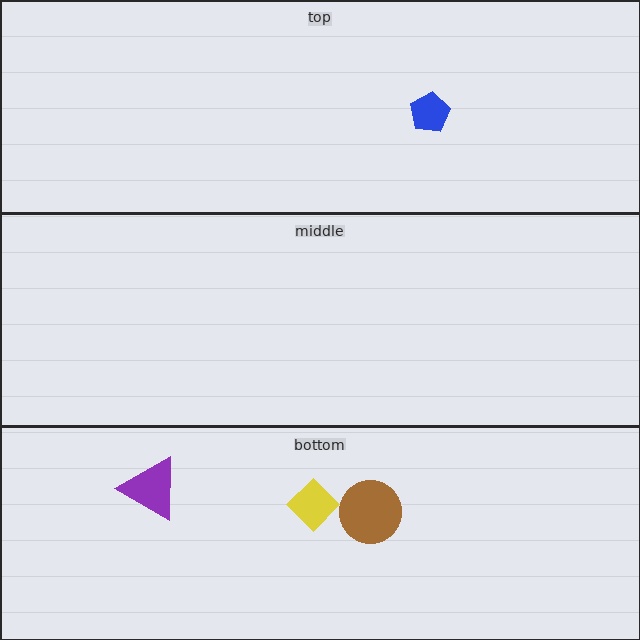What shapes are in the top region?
The blue pentagon.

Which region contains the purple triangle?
The bottom region.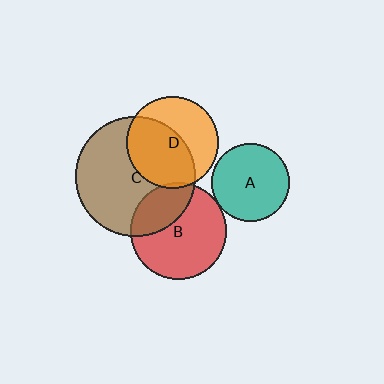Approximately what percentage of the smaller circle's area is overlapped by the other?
Approximately 5%.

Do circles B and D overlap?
Yes.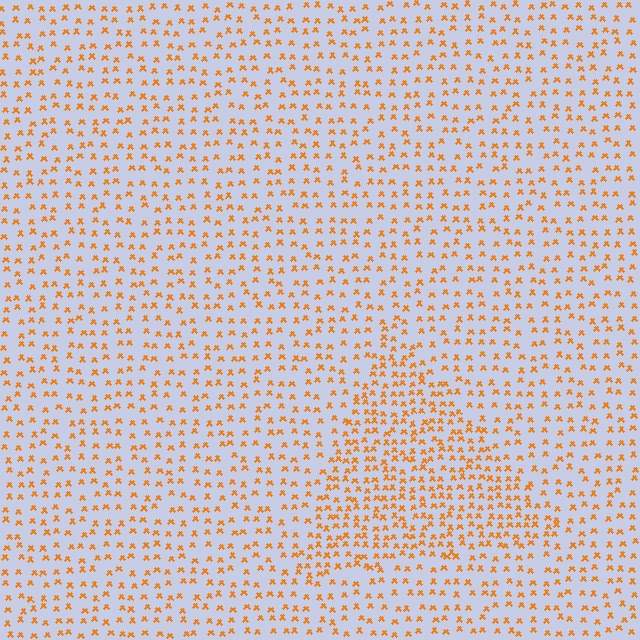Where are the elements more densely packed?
The elements are more densely packed inside the triangle boundary.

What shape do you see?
I see a triangle.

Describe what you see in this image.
The image contains small orange elements arranged at two different densities. A triangle-shaped region is visible where the elements are more densely packed than the surrounding area.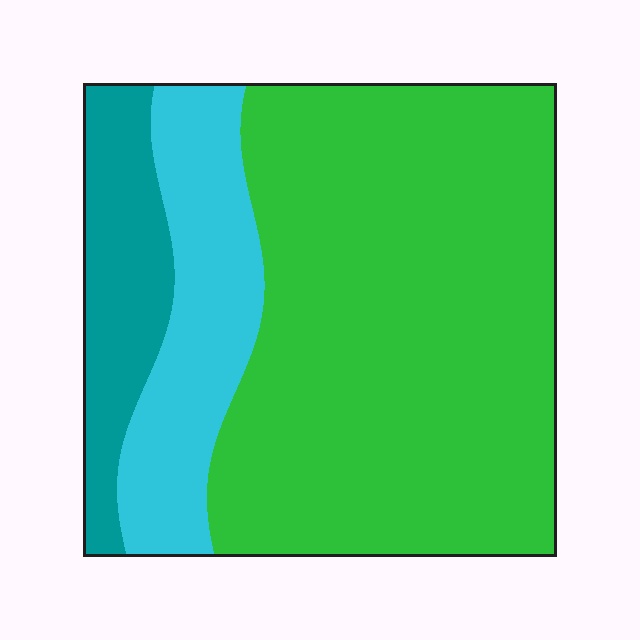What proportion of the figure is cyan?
Cyan takes up about one fifth (1/5) of the figure.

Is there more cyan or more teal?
Cyan.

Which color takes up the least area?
Teal, at roughly 15%.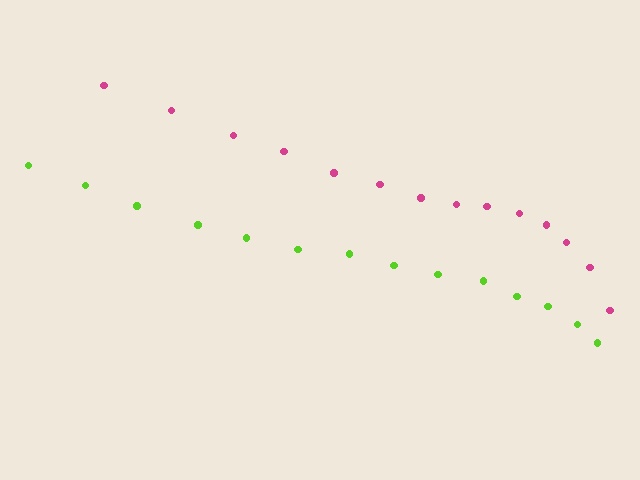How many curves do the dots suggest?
There are 2 distinct paths.